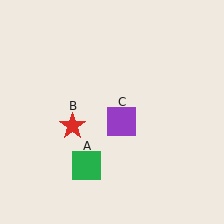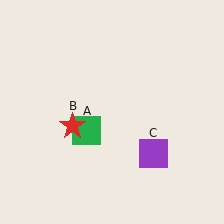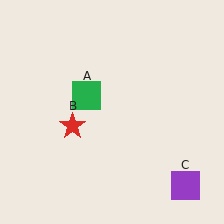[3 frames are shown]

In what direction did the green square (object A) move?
The green square (object A) moved up.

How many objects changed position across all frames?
2 objects changed position: green square (object A), purple square (object C).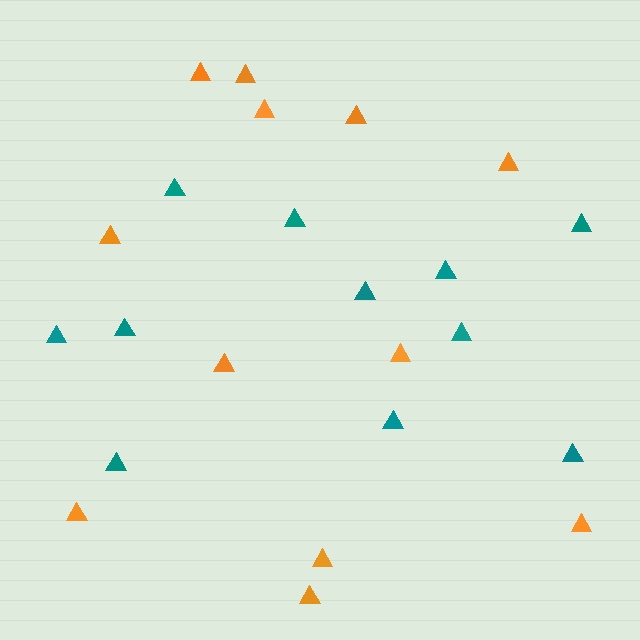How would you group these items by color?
There are 2 groups: one group of orange triangles (12) and one group of teal triangles (11).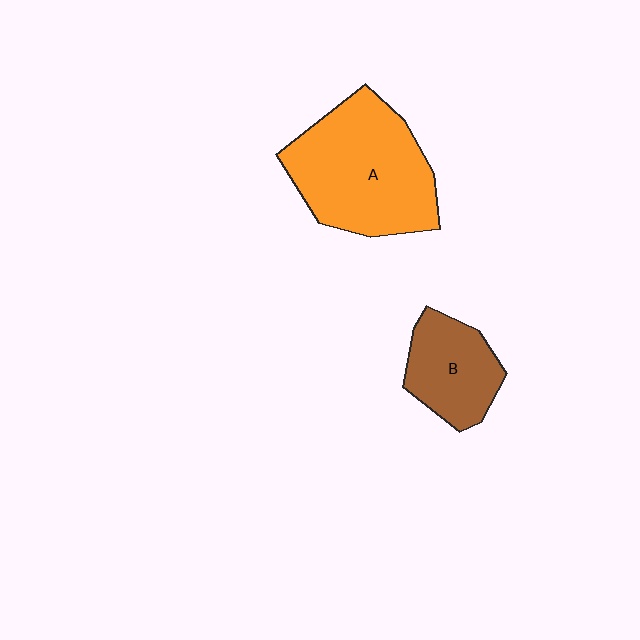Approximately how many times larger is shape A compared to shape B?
Approximately 1.9 times.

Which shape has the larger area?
Shape A (orange).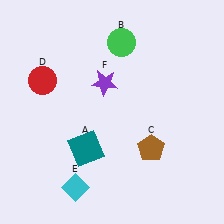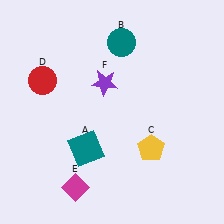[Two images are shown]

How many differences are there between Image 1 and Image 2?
There are 3 differences between the two images.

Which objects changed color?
B changed from green to teal. C changed from brown to yellow. E changed from cyan to magenta.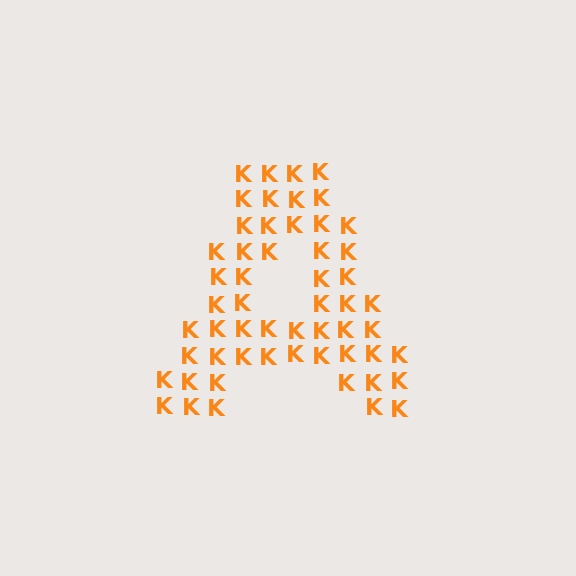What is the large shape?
The large shape is the letter A.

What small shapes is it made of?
It is made of small letter K's.